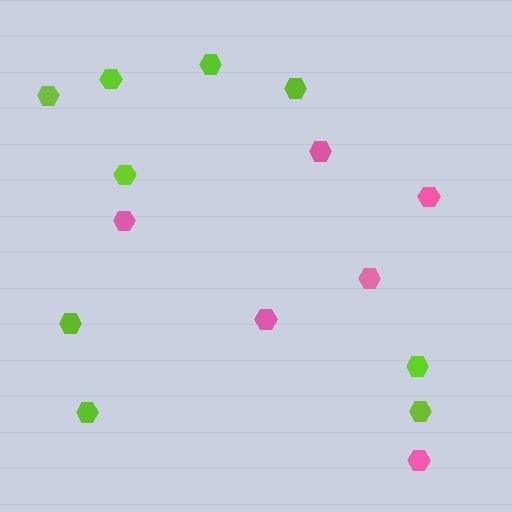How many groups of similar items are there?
There are 2 groups: one group of pink hexagons (6) and one group of lime hexagons (9).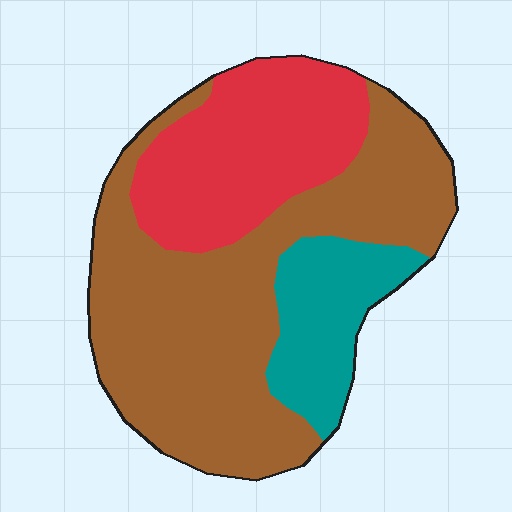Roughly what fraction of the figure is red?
Red covers about 30% of the figure.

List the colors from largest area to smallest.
From largest to smallest: brown, red, teal.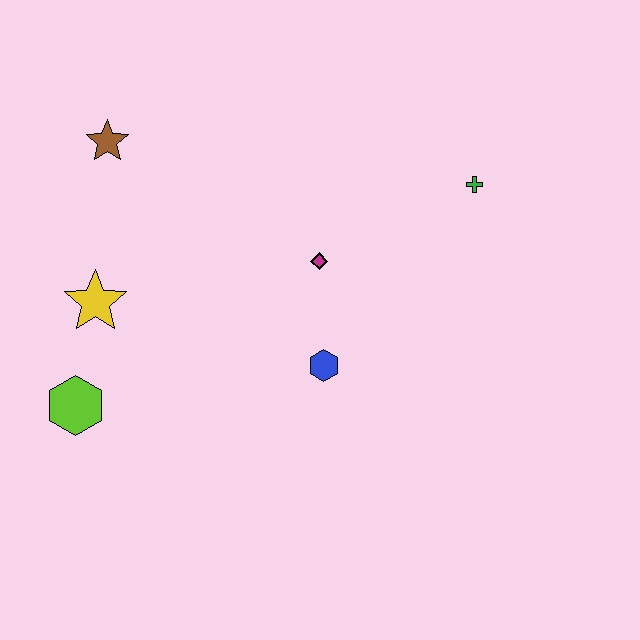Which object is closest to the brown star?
The yellow star is closest to the brown star.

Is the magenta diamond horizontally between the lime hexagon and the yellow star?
No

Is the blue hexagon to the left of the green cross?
Yes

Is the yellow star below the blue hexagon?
No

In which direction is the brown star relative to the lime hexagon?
The brown star is above the lime hexagon.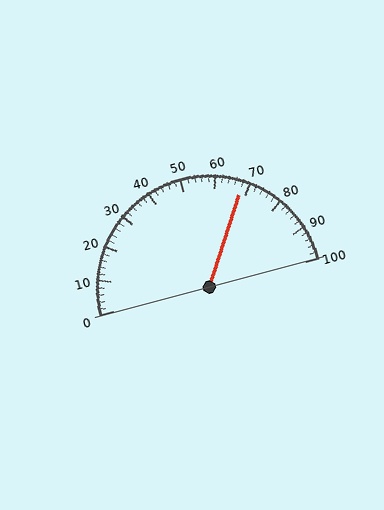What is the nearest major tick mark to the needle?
The nearest major tick mark is 70.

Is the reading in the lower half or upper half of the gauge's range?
The reading is in the upper half of the range (0 to 100).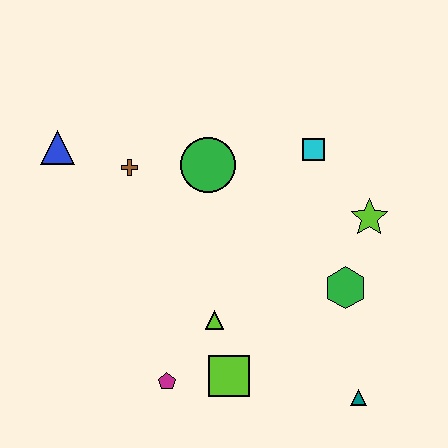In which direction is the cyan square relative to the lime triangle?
The cyan square is above the lime triangle.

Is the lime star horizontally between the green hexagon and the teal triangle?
No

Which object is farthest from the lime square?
The blue triangle is farthest from the lime square.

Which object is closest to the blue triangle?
The brown cross is closest to the blue triangle.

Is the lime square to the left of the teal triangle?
Yes